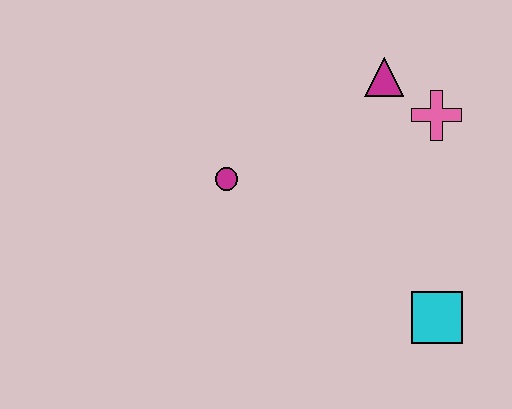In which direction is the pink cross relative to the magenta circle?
The pink cross is to the right of the magenta circle.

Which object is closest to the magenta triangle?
The pink cross is closest to the magenta triangle.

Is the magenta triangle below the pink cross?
No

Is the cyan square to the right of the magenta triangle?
Yes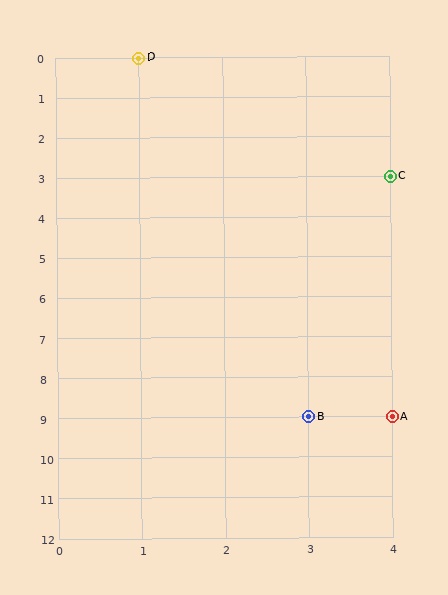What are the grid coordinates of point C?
Point C is at grid coordinates (4, 3).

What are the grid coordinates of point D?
Point D is at grid coordinates (1, 0).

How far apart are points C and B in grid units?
Points C and B are 1 column and 6 rows apart (about 6.1 grid units diagonally).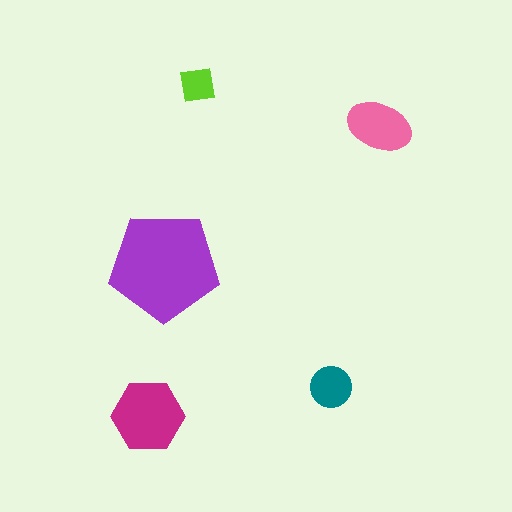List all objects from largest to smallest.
The purple pentagon, the magenta hexagon, the pink ellipse, the teal circle, the lime square.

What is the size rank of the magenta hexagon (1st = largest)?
2nd.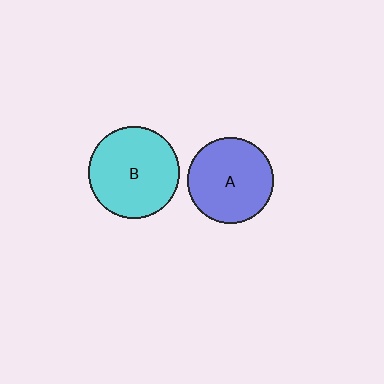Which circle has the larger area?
Circle B (cyan).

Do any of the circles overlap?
No, none of the circles overlap.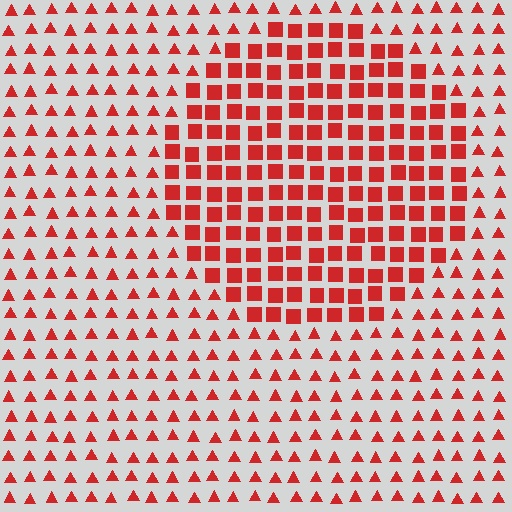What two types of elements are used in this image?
The image uses squares inside the circle region and triangles outside it.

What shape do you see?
I see a circle.